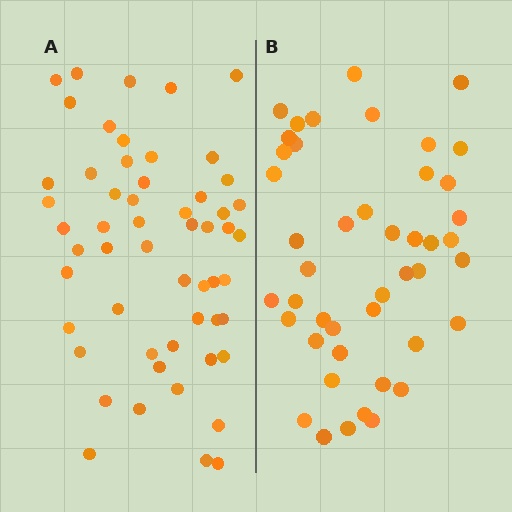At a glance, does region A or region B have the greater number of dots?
Region A (the left region) has more dots.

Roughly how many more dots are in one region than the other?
Region A has roughly 10 or so more dots than region B.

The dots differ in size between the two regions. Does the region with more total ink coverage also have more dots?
No. Region B has more total ink coverage because its dots are larger, but region A actually contains more individual dots. Total area can be misleading — the number of items is what matters here.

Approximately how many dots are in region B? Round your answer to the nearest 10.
About 40 dots. (The exact count is 45, which rounds to 40.)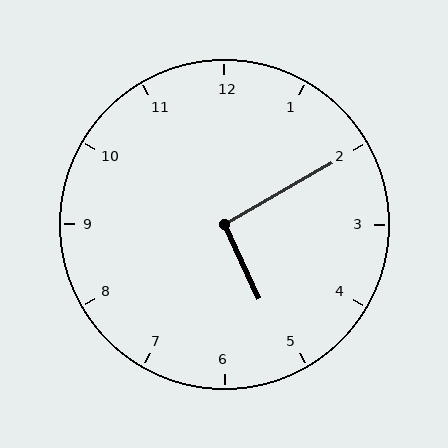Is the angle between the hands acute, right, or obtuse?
It is right.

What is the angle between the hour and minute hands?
Approximately 95 degrees.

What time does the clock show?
5:10.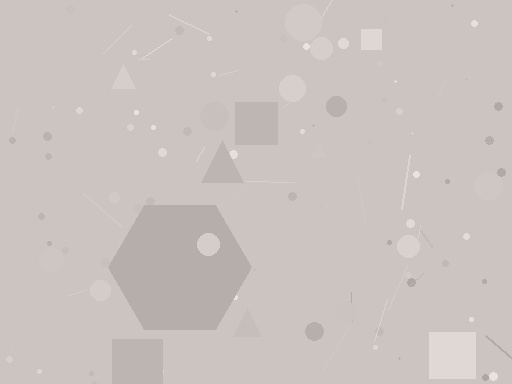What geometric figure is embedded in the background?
A hexagon is embedded in the background.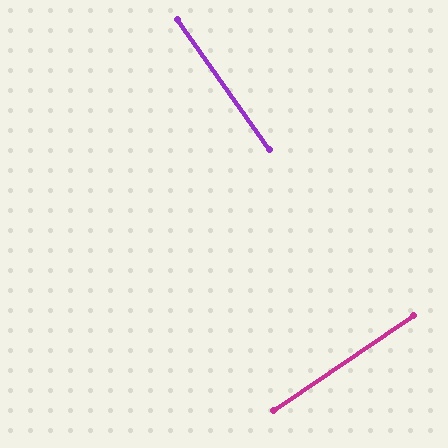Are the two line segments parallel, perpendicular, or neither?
Perpendicular — they meet at approximately 89°.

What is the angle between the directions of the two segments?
Approximately 89 degrees.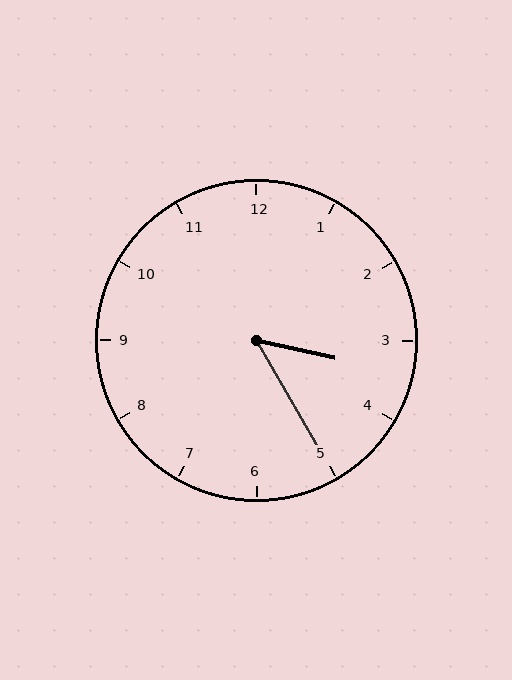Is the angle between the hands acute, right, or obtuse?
It is acute.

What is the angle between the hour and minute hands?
Approximately 48 degrees.